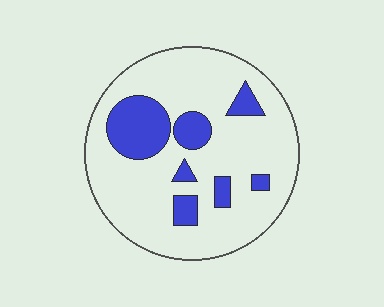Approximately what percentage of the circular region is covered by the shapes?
Approximately 20%.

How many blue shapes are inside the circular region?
7.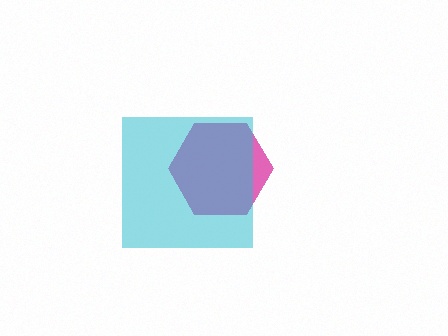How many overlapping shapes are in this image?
There are 2 overlapping shapes in the image.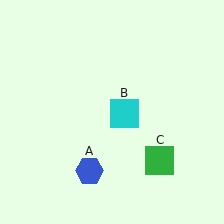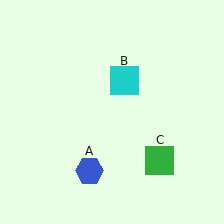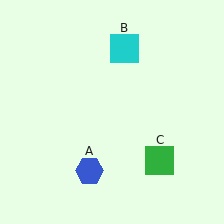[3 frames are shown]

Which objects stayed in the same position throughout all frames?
Blue hexagon (object A) and green square (object C) remained stationary.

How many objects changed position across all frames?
1 object changed position: cyan square (object B).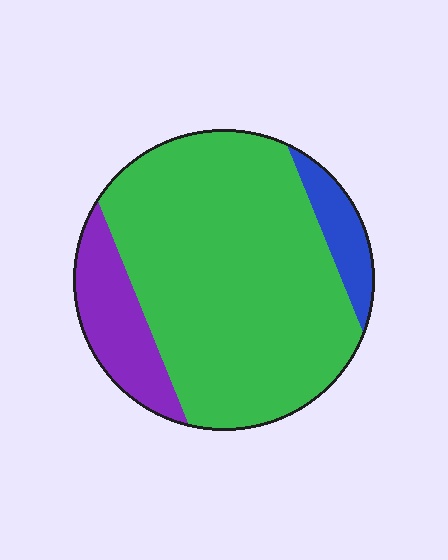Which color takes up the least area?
Blue, at roughly 10%.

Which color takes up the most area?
Green, at roughly 75%.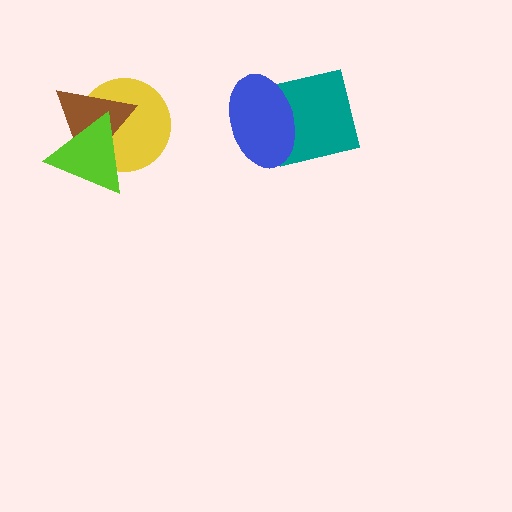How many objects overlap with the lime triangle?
2 objects overlap with the lime triangle.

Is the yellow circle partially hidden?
Yes, it is partially covered by another shape.